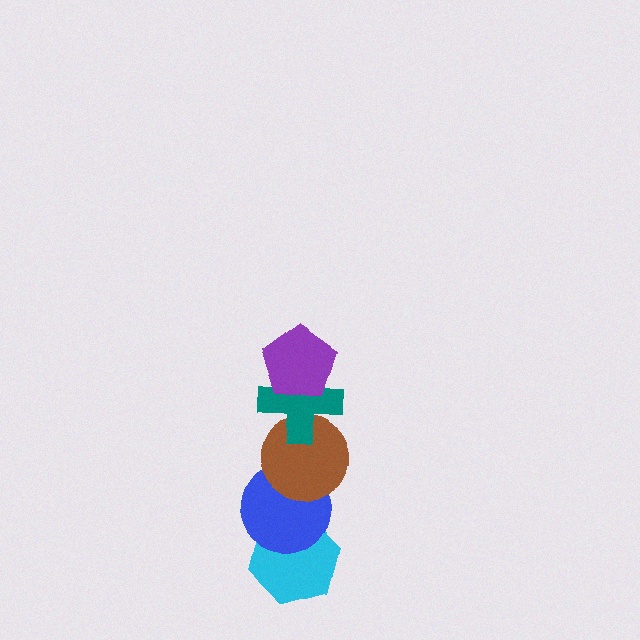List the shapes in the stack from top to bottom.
From top to bottom: the purple pentagon, the teal cross, the brown circle, the blue circle, the cyan hexagon.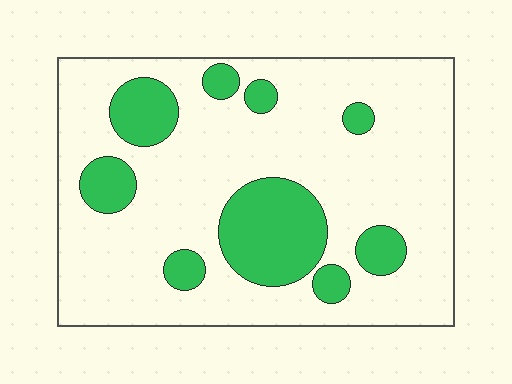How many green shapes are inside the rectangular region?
9.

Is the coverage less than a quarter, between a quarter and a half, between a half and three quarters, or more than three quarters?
Less than a quarter.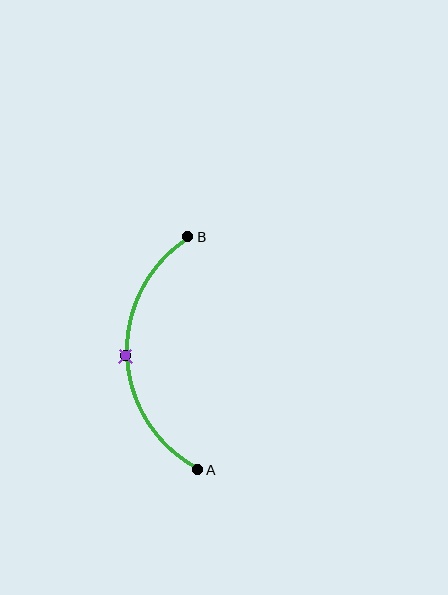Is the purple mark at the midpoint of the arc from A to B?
Yes. The purple mark lies on the arc at equal arc-length from both A and B — it is the arc midpoint.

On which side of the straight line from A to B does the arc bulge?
The arc bulges to the left of the straight line connecting A and B.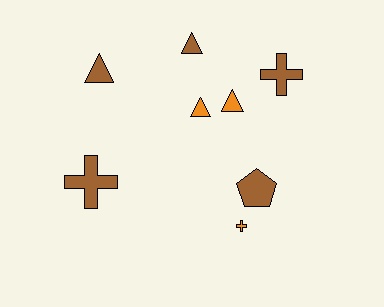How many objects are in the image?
There are 8 objects.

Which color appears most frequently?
Brown, with 5 objects.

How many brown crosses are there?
There are 2 brown crosses.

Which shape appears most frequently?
Triangle, with 4 objects.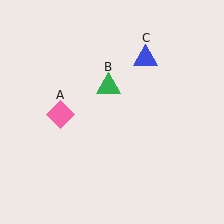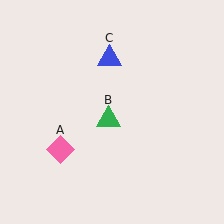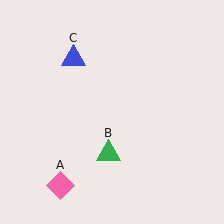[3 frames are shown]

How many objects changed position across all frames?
3 objects changed position: pink diamond (object A), green triangle (object B), blue triangle (object C).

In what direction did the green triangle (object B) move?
The green triangle (object B) moved down.